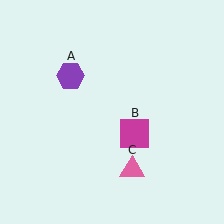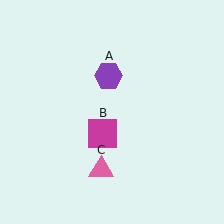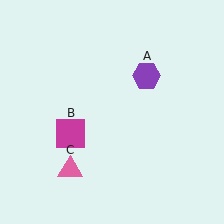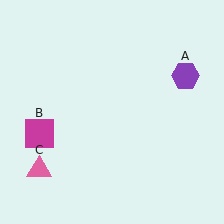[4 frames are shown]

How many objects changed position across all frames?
3 objects changed position: purple hexagon (object A), magenta square (object B), pink triangle (object C).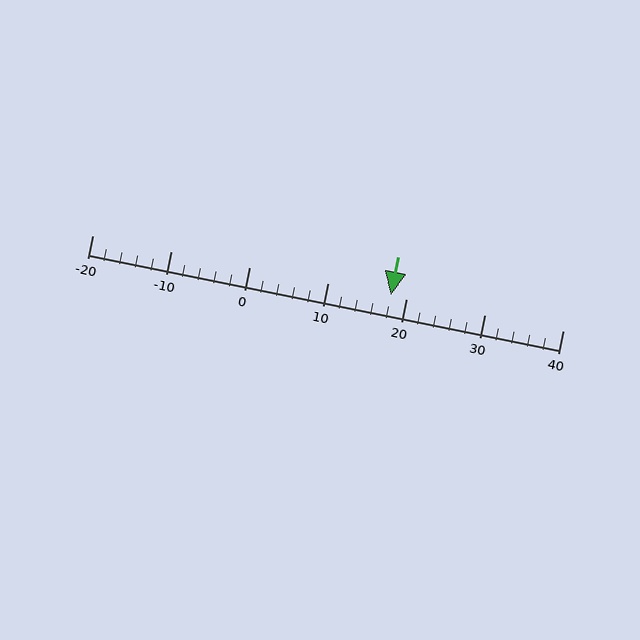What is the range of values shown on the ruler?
The ruler shows values from -20 to 40.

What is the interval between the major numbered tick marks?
The major tick marks are spaced 10 units apart.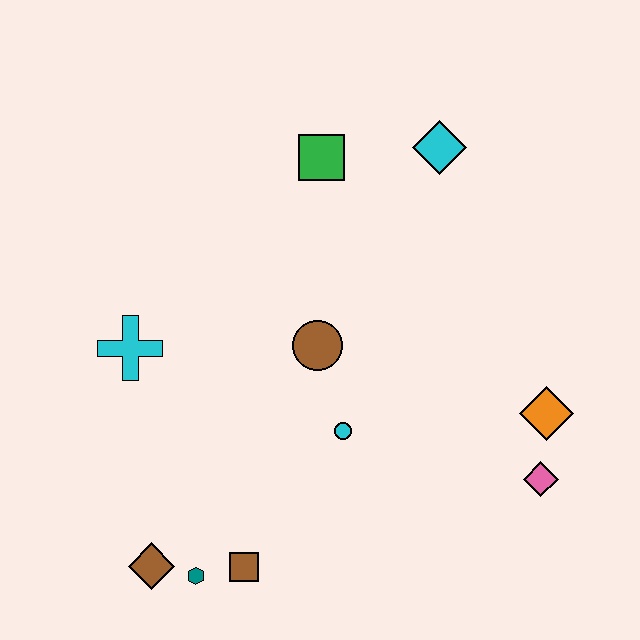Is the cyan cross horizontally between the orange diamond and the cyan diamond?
No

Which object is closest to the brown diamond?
The teal hexagon is closest to the brown diamond.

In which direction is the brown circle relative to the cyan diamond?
The brown circle is below the cyan diamond.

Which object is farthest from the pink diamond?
The cyan cross is farthest from the pink diamond.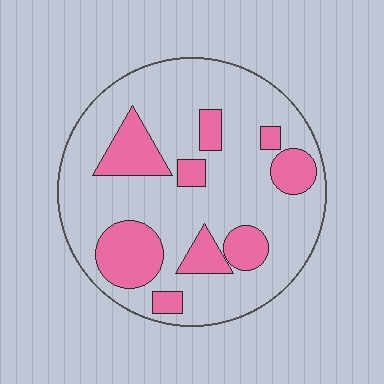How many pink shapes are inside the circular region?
9.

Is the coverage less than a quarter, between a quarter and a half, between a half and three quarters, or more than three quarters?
Between a quarter and a half.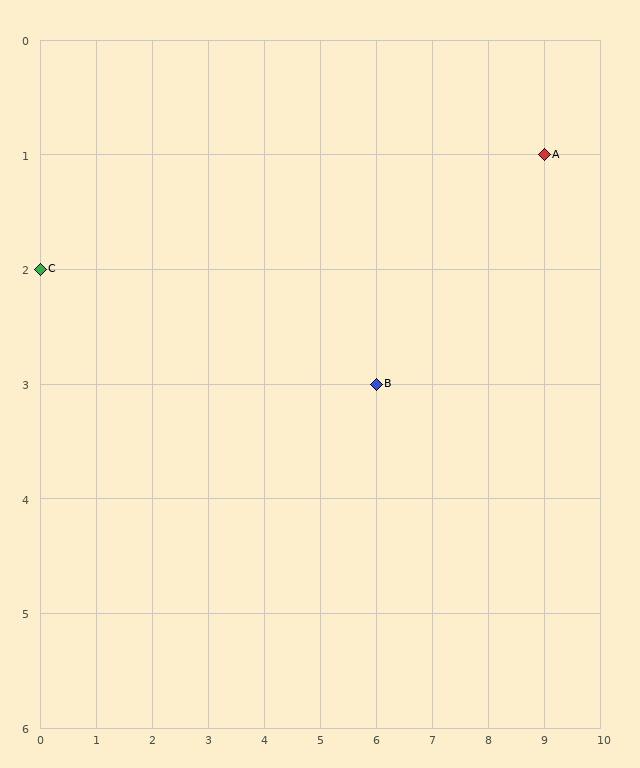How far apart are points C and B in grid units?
Points C and B are 6 columns and 1 row apart (about 6.1 grid units diagonally).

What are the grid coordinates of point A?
Point A is at grid coordinates (9, 1).